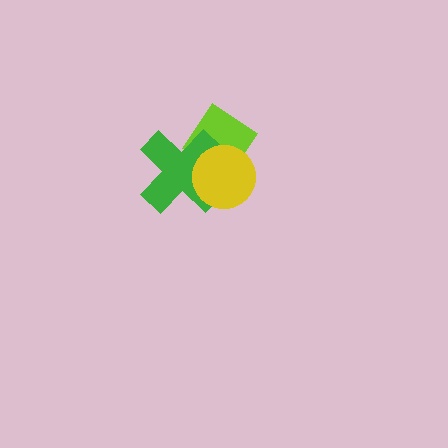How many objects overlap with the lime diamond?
2 objects overlap with the lime diamond.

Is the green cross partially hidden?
Yes, it is partially covered by another shape.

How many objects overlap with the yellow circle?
2 objects overlap with the yellow circle.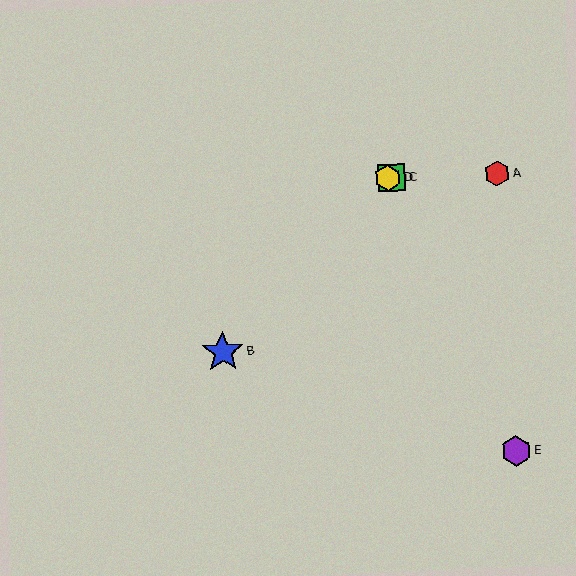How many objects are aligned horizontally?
3 objects (A, C, D) are aligned horizontally.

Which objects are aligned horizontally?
Objects A, C, D are aligned horizontally.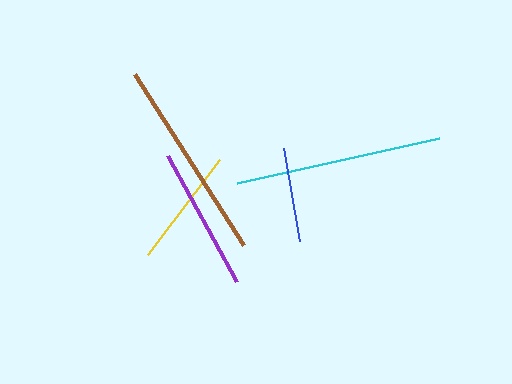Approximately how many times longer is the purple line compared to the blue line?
The purple line is approximately 1.5 times the length of the blue line.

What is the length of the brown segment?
The brown segment is approximately 202 pixels long.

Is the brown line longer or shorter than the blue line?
The brown line is longer than the blue line.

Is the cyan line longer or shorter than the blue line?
The cyan line is longer than the blue line.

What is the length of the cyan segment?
The cyan segment is approximately 207 pixels long.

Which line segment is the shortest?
The blue line is the shortest at approximately 95 pixels.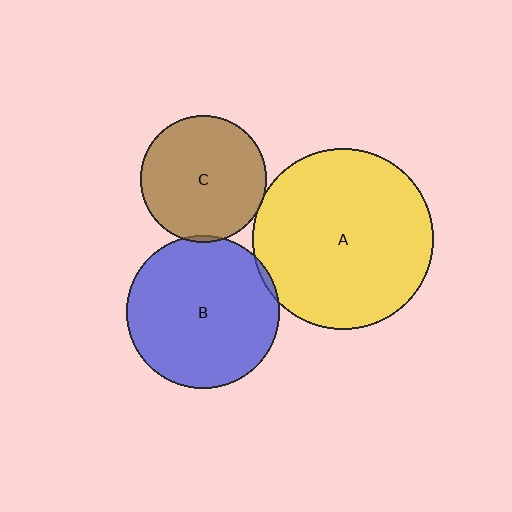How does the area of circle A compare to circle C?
Approximately 2.1 times.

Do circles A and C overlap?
Yes.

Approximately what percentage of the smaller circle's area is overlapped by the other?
Approximately 5%.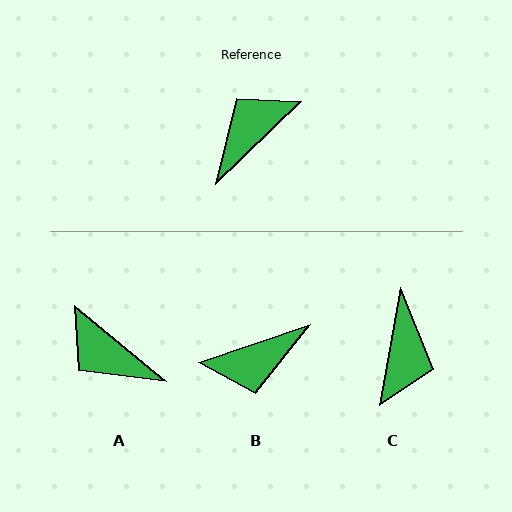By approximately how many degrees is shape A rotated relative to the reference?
Approximately 96 degrees counter-clockwise.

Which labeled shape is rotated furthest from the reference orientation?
B, about 155 degrees away.